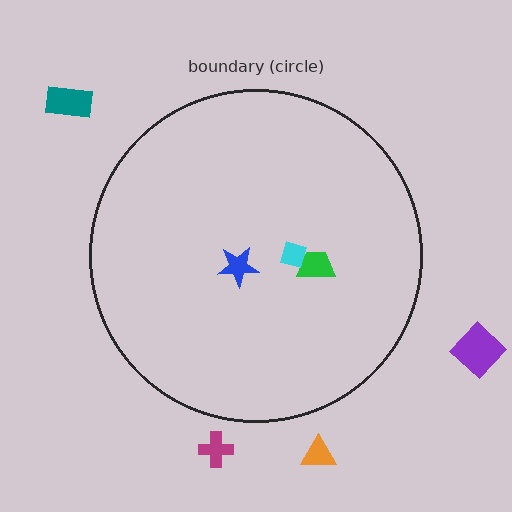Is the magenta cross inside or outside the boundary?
Outside.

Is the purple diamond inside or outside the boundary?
Outside.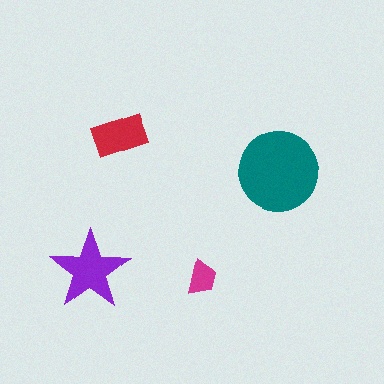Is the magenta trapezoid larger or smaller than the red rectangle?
Smaller.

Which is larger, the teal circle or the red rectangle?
The teal circle.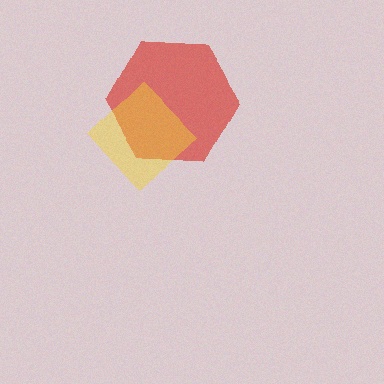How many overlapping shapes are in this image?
There are 2 overlapping shapes in the image.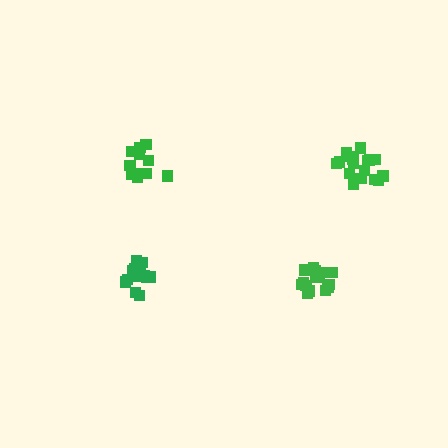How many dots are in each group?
Group 1: 16 dots, Group 2: 11 dots, Group 3: 17 dots, Group 4: 15 dots (59 total).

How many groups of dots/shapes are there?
There are 4 groups.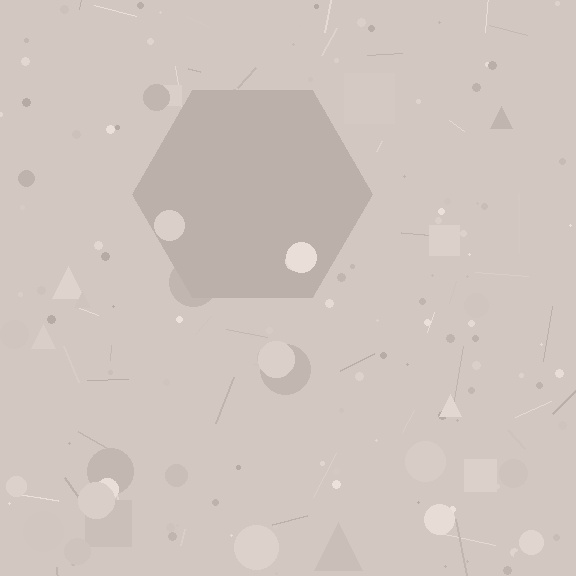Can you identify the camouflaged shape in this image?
The camouflaged shape is a hexagon.